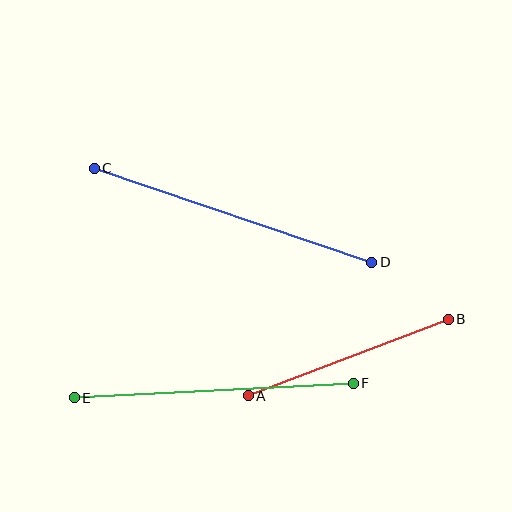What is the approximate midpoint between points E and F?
The midpoint is at approximately (214, 391) pixels.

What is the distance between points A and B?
The distance is approximately 214 pixels.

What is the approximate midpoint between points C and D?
The midpoint is at approximately (233, 215) pixels.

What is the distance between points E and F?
The distance is approximately 279 pixels.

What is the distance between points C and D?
The distance is approximately 293 pixels.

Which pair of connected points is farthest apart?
Points C and D are farthest apart.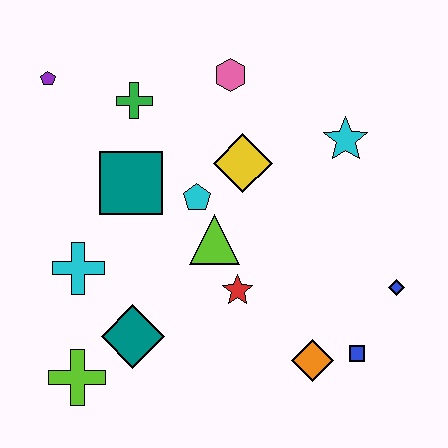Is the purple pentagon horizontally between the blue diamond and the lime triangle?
No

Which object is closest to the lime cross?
The teal diamond is closest to the lime cross.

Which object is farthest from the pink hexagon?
The lime cross is farthest from the pink hexagon.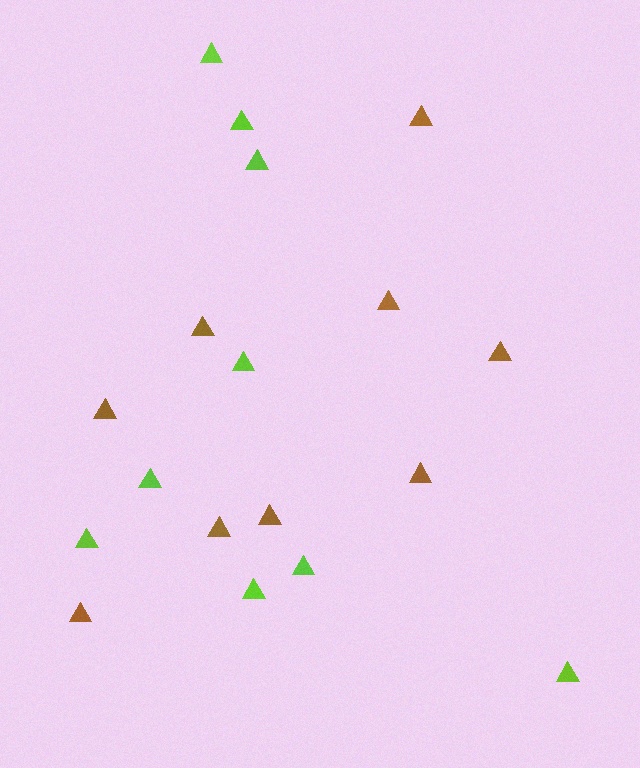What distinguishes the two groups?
There are 2 groups: one group of brown triangles (9) and one group of lime triangles (9).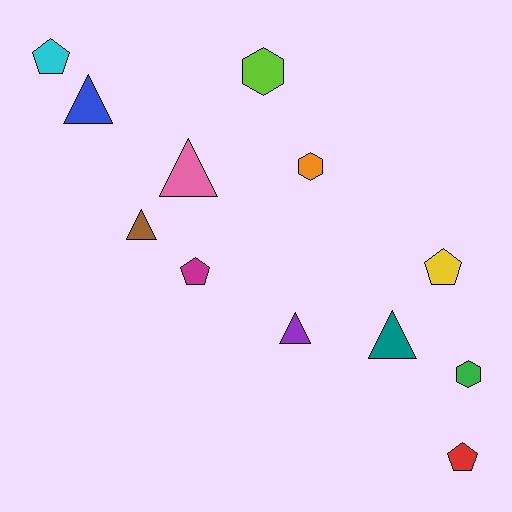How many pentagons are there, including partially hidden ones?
There are 4 pentagons.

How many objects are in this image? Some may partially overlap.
There are 12 objects.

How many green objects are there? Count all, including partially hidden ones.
There is 1 green object.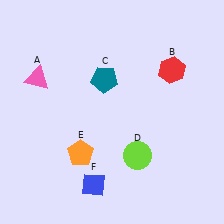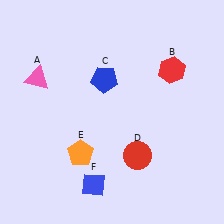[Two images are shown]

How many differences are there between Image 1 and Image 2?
There are 2 differences between the two images.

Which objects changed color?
C changed from teal to blue. D changed from lime to red.